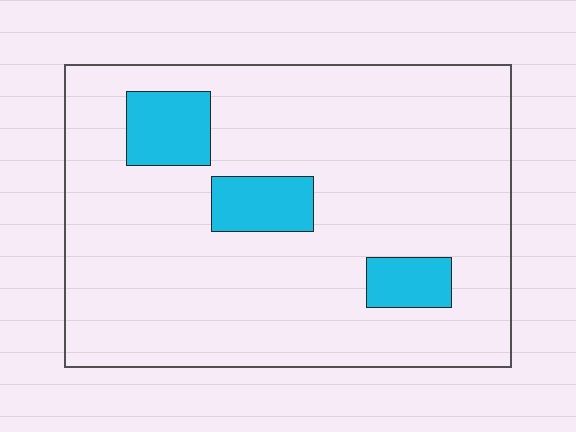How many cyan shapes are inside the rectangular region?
3.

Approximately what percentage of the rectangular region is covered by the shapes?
Approximately 10%.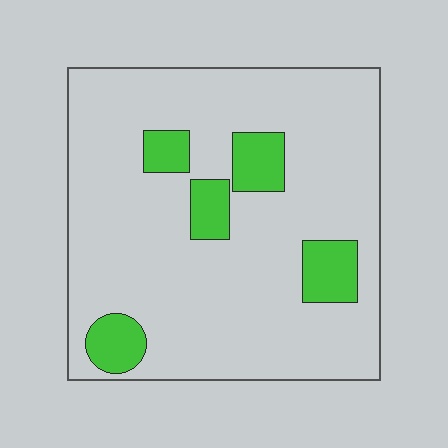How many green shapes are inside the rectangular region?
5.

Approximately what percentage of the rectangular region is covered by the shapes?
Approximately 15%.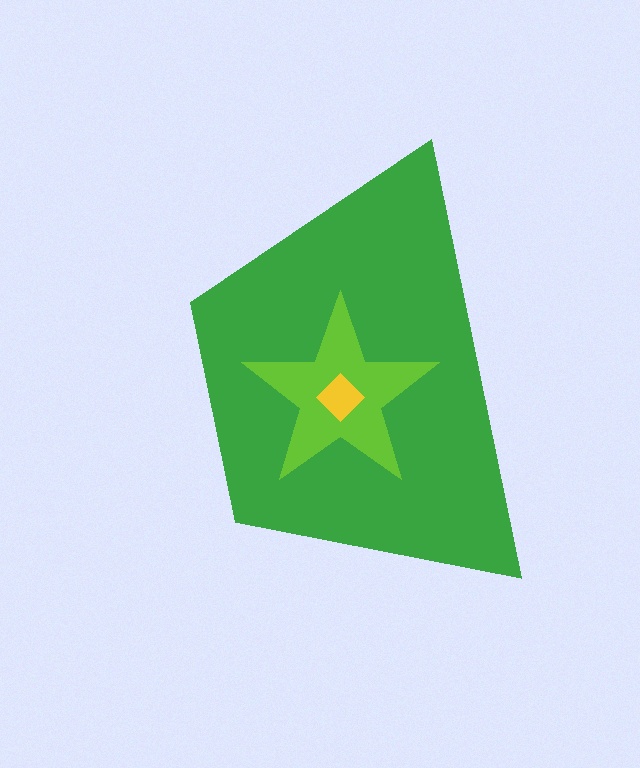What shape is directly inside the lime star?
The yellow diamond.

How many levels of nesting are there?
3.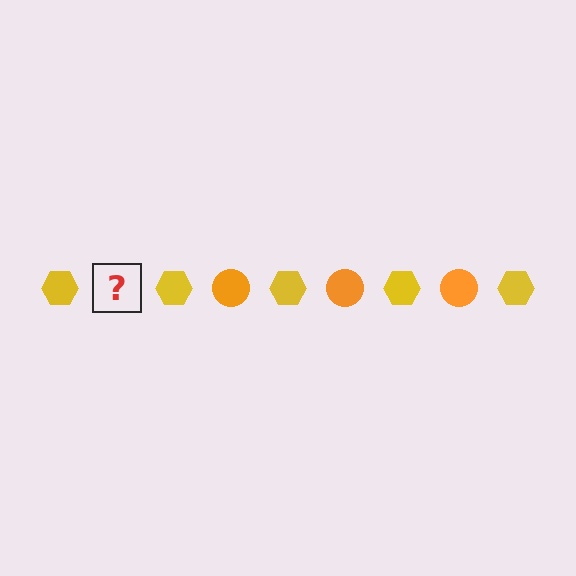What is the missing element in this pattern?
The missing element is an orange circle.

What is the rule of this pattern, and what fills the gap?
The rule is that the pattern alternates between yellow hexagon and orange circle. The gap should be filled with an orange circle.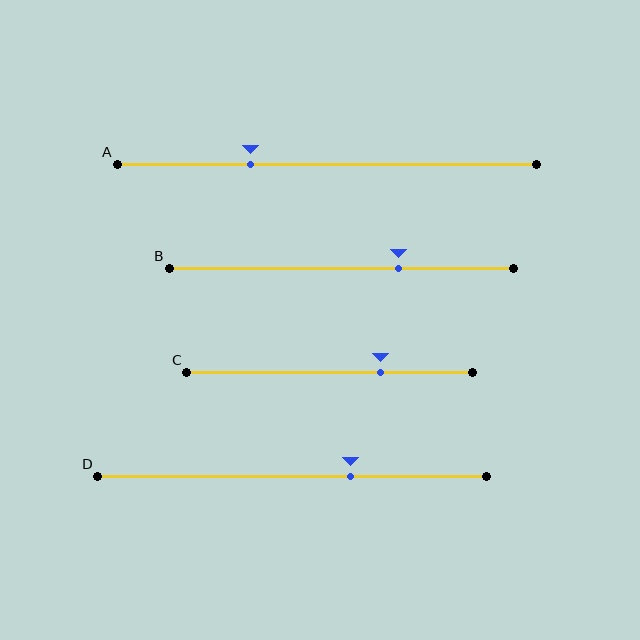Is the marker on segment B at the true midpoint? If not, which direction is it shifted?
No, the marker on segment B is shifted to the right by about 17% of the segment length.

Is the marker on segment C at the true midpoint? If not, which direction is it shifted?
No, the marker on segment C is shifted to the right by about 18% of the segment length.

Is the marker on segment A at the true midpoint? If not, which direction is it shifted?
No, the marker on segment A is shifted to the left by about 18% of the segment length.